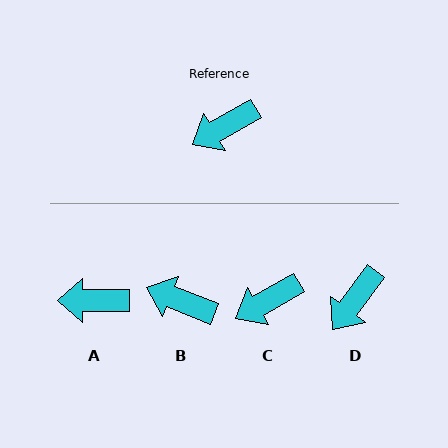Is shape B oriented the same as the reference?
No, it is off by about 52 degrees.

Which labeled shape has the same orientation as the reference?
C.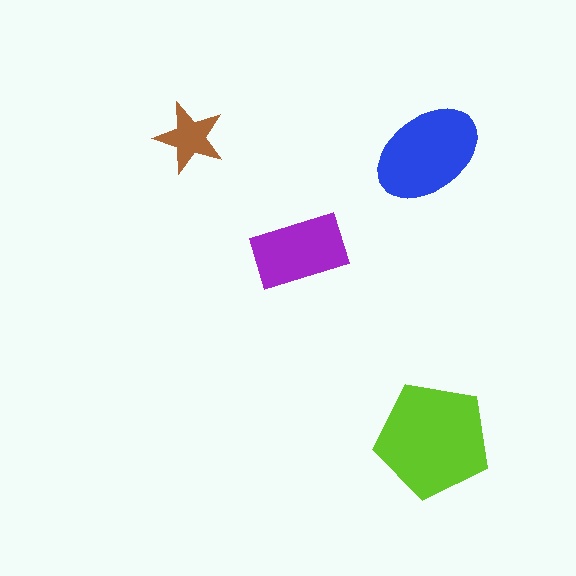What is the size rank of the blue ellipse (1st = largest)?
2nd.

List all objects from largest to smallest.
The lime pentagon, the blue ellipse, the purple rectangle, the brown star.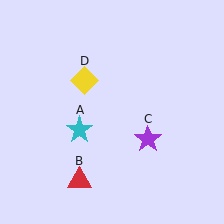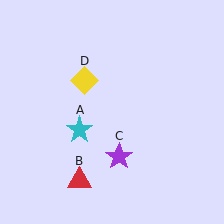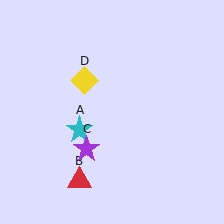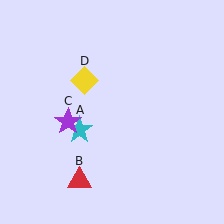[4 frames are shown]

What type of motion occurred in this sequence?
The purple star (object C) rotated clockwise around the center of the scene.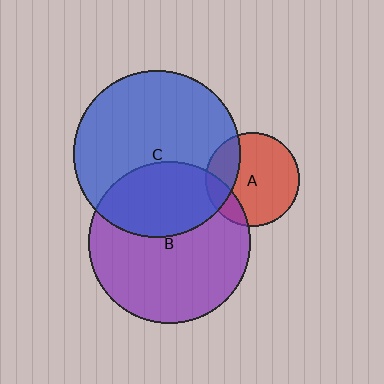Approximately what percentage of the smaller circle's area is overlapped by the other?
Approximately 15%.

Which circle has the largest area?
Circle C (blue).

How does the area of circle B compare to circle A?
Approximately 3.0 times.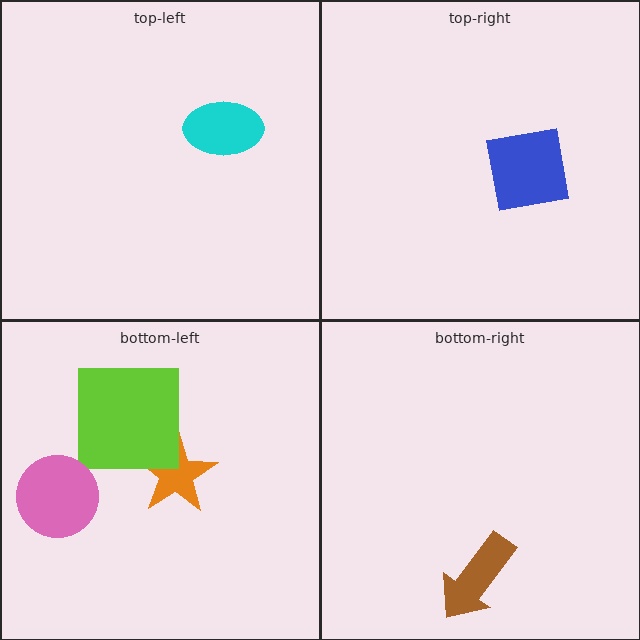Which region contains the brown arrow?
The bottom-right region.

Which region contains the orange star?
The bottom-left region.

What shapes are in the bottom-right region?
The brown arrow.